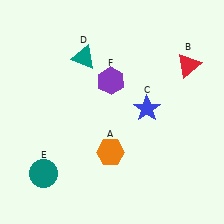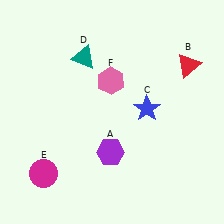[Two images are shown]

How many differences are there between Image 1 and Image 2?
There are 3 differences between the two images.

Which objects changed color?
A changed from orange to purple. E changed from teal to magenta. F changed from purple to pink.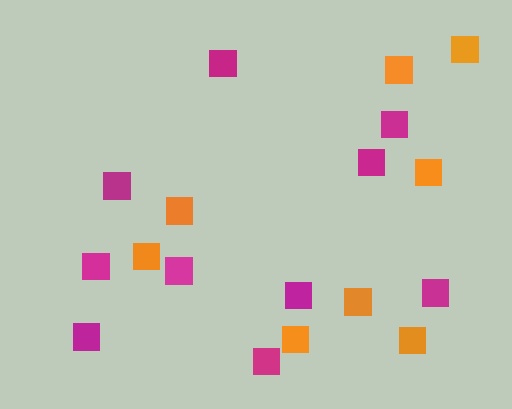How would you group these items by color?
There are 2 groups: one group of orange squares (8) and one group of magenta squares (10).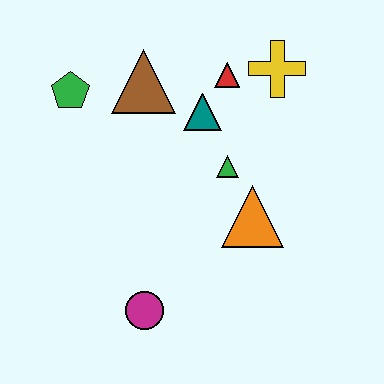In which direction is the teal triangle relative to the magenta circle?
The teal triangle is above the magenta circle.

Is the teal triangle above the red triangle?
No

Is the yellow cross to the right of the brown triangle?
Yes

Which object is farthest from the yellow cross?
The magenta circle is farthest from the yellow cross.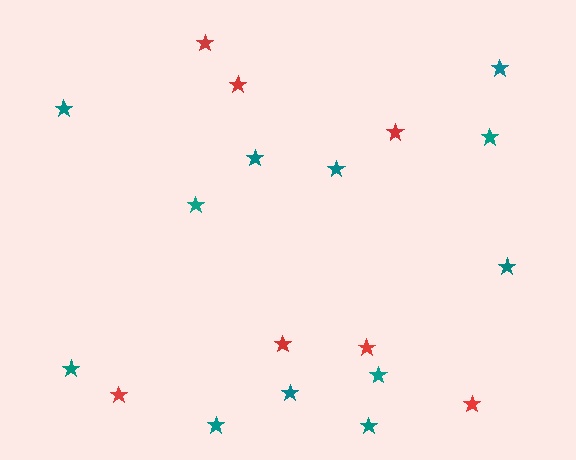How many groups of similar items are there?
There are 2 groups: one group of red stars (7) and one group of teal stars (12).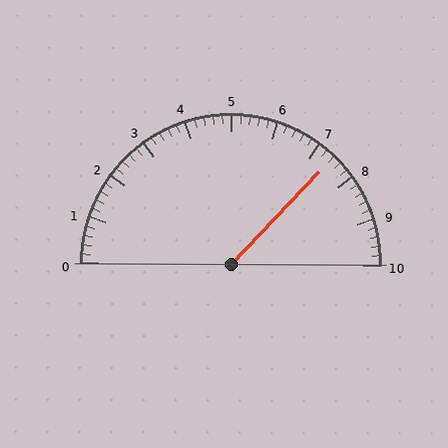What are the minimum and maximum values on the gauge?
The gauge ranges from 0 to 10.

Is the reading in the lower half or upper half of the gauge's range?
The reading is in the upper half of the range (0 to 10).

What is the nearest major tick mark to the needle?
The nearest major tick mark is 7.